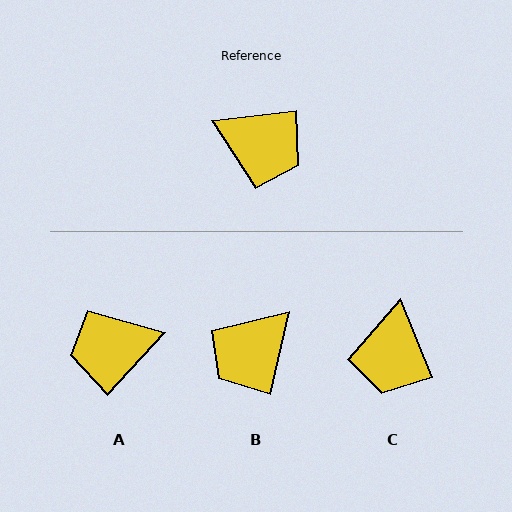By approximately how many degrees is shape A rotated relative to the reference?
Approximately 139 degrees clockwise.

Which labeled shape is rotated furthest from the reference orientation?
A, about 139 degrees away.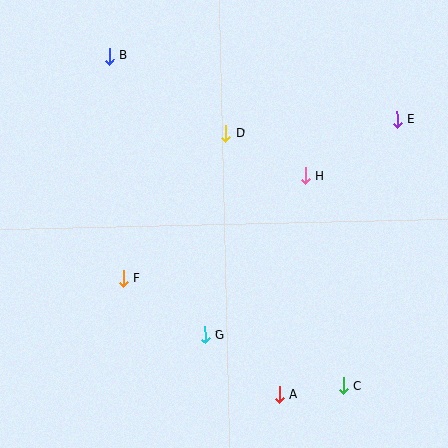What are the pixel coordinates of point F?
Point F is at (124, 279).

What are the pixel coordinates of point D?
Point D is at (226, 133).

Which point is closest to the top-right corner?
Point E is closest to the top-right corner.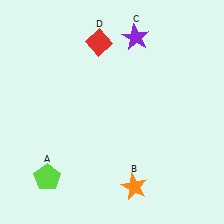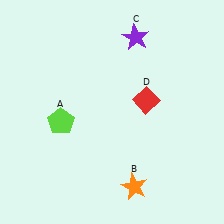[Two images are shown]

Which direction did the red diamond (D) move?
The red diamond (D) moved down.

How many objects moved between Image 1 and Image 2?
2 objects moved between the two images.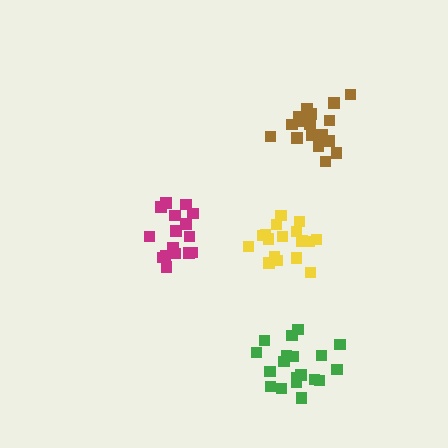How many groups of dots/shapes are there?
There are 4 groups.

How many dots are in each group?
Group 1: 16 dots, Group 2: 20 dots, Group 3: 17 dots, Group 4: 17 dots (70 total).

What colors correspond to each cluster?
The clusters are colored: magenta, green, brown, yellow.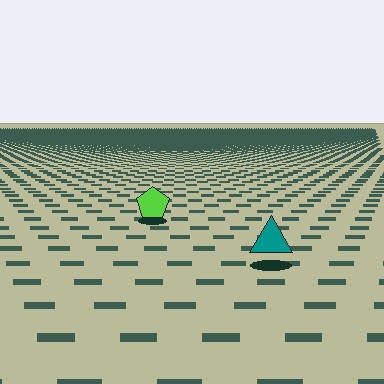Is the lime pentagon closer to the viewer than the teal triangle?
No. The teal triangle is closer — you can tell from the texture gradient: the ground texture is coarser near it.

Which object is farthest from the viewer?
The lime pentagon is farthest from the viewer. It appears smaller and the ground texture around it is denser.